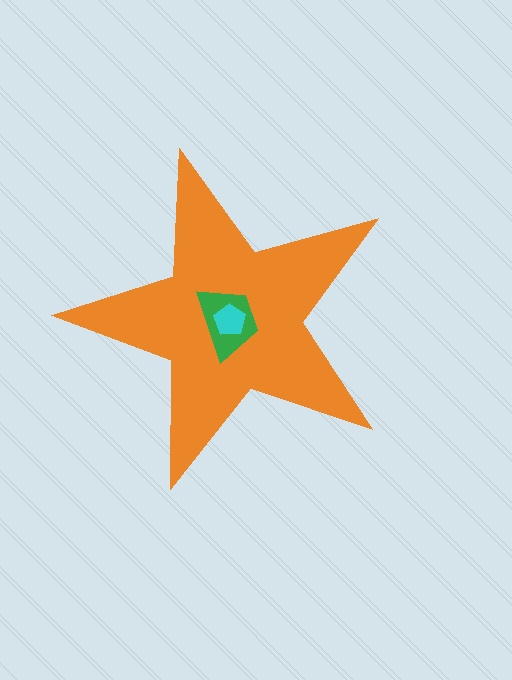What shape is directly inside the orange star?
The green trapezoid.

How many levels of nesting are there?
3.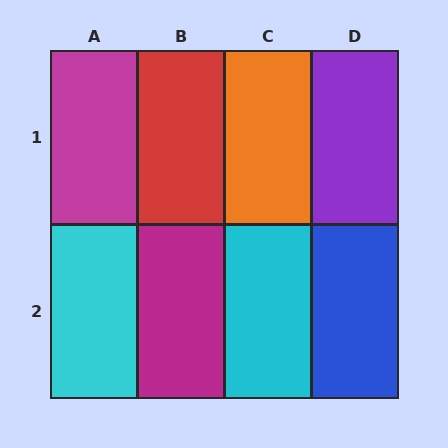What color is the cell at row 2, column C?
Cyan.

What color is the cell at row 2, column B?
Magenta.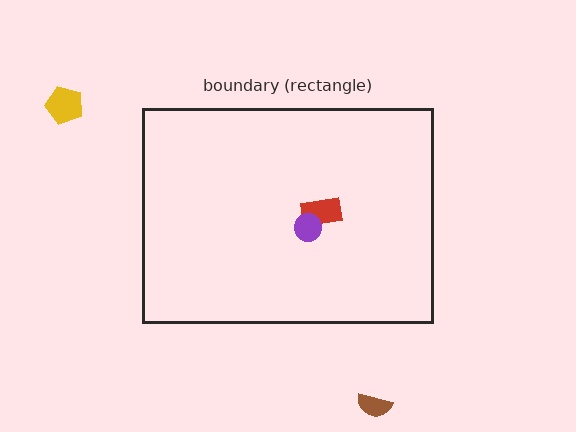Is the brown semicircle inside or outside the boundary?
Outside.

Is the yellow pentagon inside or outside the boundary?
Outside.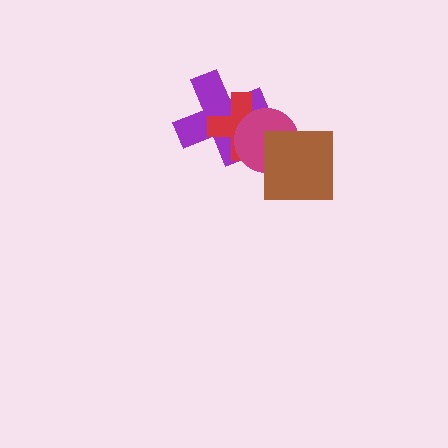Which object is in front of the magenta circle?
The brown square is in front of the magenta circle.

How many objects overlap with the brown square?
1 object overlaps with the brown square.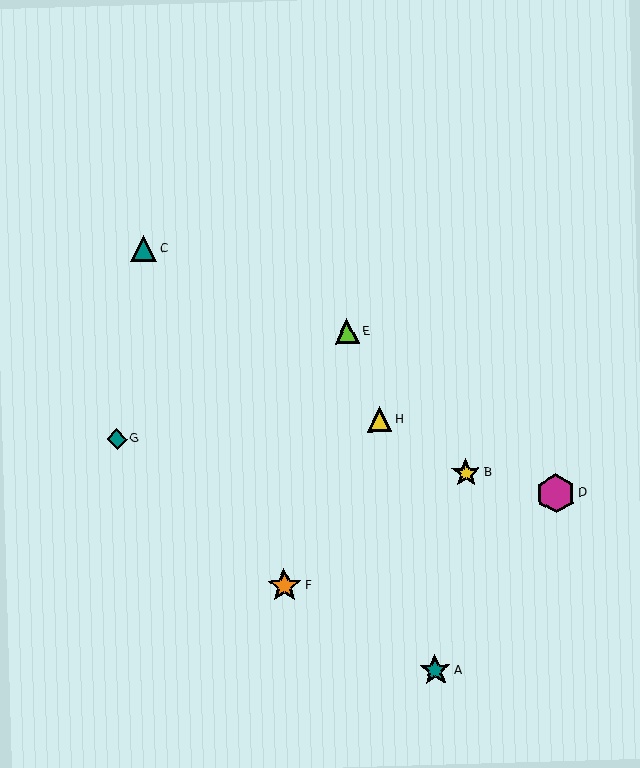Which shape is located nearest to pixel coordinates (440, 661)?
The teal star (labeled A) at (435, 670) is nearest to that location.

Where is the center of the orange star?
The center of the orange star is at (284, 586).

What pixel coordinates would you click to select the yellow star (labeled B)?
Click at (466, 473) to select the yellow star B.